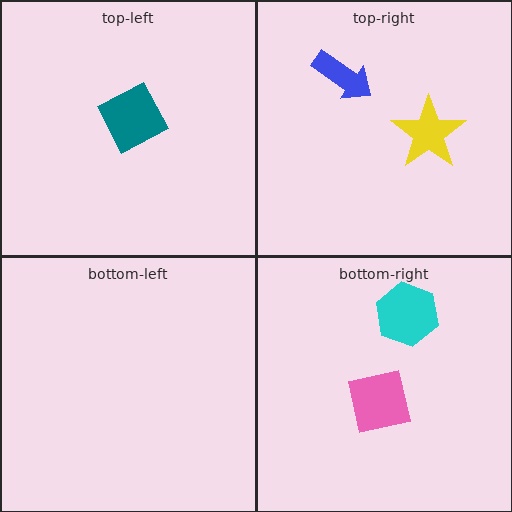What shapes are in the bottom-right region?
The pink square, the cyan hexagon.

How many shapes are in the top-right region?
2.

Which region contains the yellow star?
The top-right region.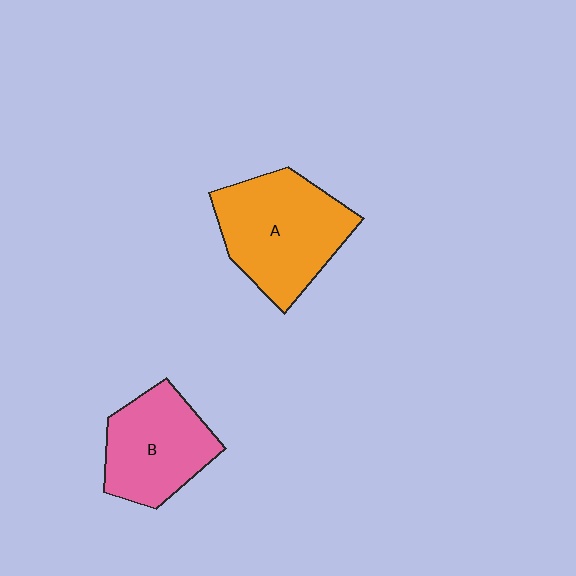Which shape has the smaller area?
Shape B (pink).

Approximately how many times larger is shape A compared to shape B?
Approximately 1.3 times.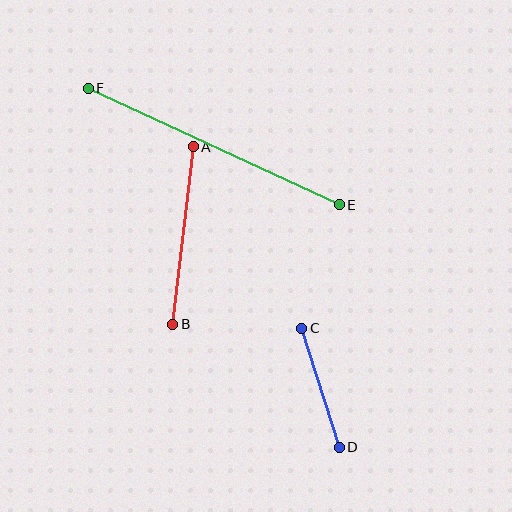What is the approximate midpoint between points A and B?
The midpoint is at approximately (183, 236) pixels.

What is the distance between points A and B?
The distance is approximately 179 pixels.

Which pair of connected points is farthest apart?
Points E and F are farthest apart.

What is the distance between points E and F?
The distance is approximately 277 pixels.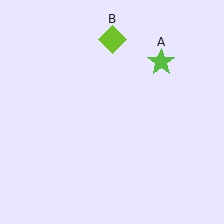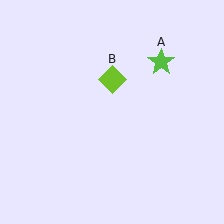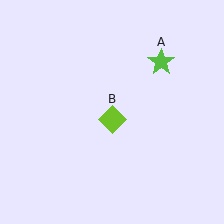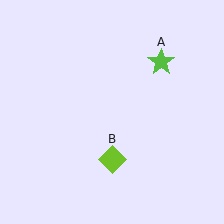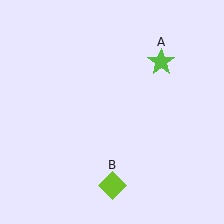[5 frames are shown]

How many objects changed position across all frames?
1 object changed position: lime diamond (object B).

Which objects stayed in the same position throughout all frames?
Lime star (object A) remained stationary.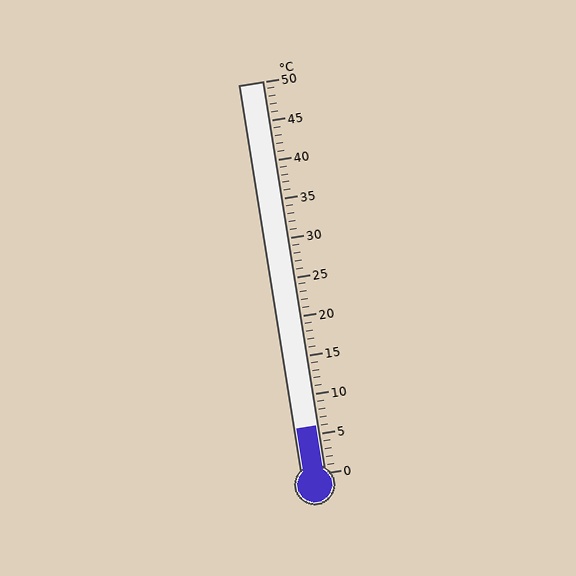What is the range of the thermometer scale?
The thermometer scale ranges from 0°C to 50°C.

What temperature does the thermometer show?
The thermometer shows approximately 6°C.